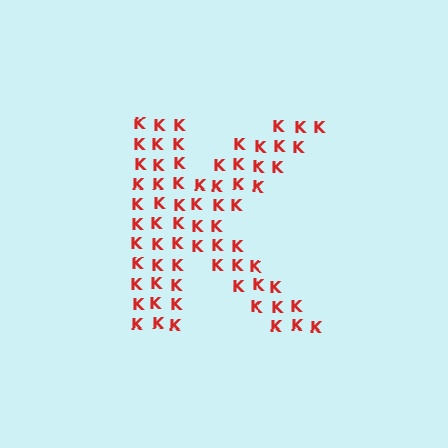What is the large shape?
The large shape is the letter K.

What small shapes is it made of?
It is made of small letter K's.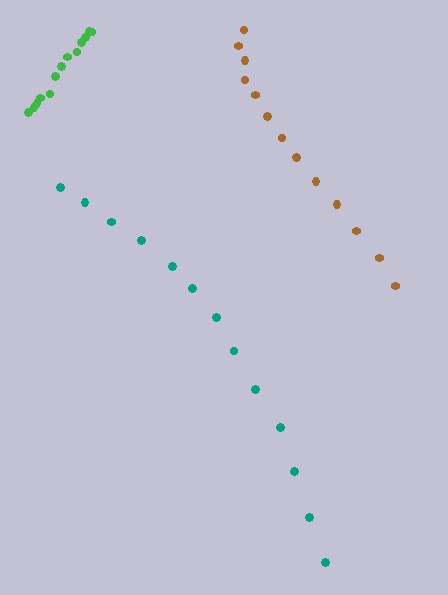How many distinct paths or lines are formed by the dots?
There are 3 distinct paths.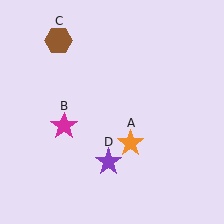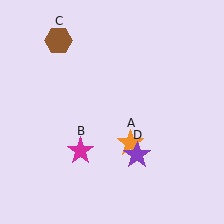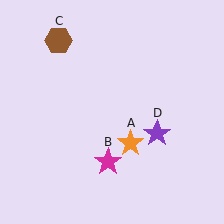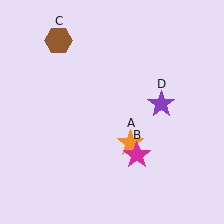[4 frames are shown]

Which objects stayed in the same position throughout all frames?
Orange star (object A) and brown hexagon (object C) remained stationary.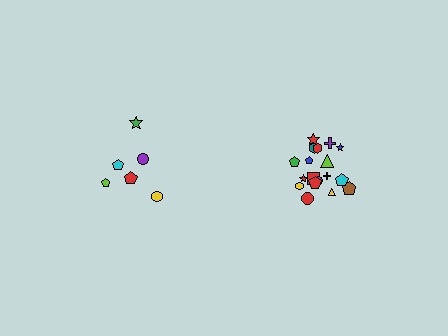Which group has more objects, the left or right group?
The right group.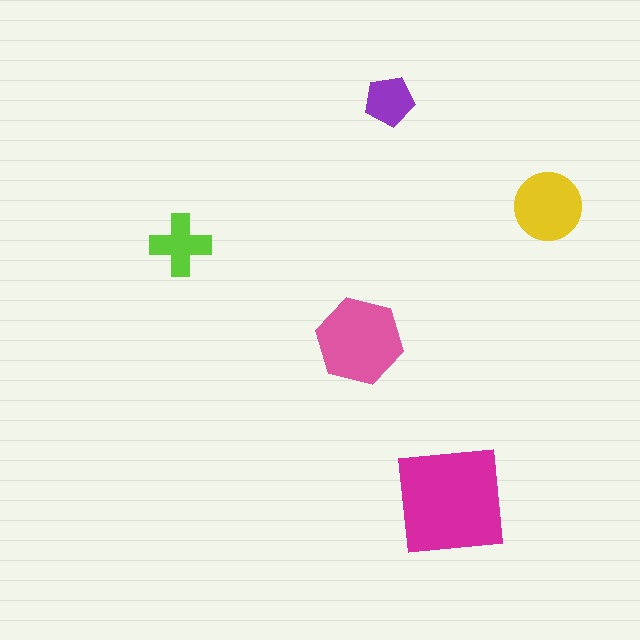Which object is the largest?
The magenta square.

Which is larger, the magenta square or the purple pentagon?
The magenta square.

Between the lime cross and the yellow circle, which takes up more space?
The yellow circle.